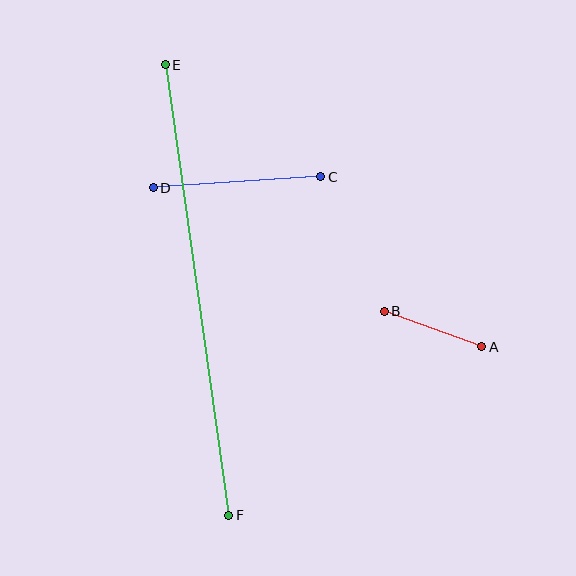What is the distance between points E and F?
The distance is approximately 455 pixels.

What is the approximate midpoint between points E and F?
The midpoint is at approximately (197, 290) pixels.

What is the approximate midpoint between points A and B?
The midpoint is at approximately (433, 329) pixels.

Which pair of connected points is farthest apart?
Points E and F are farthest apart.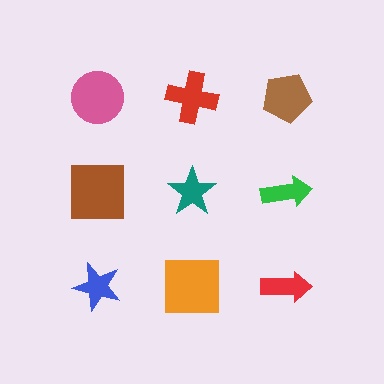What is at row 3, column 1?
A blue star.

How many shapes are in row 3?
3 shapes.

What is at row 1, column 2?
A red cross.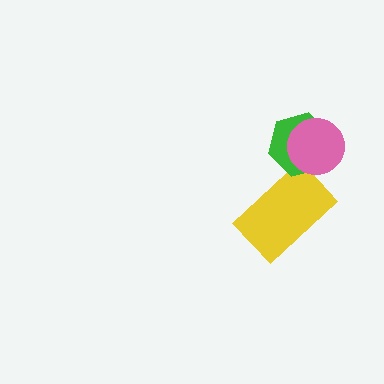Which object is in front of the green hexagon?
The pink circle is in front of the green hexagon.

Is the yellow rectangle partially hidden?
Yes, it is partially covered by another shape.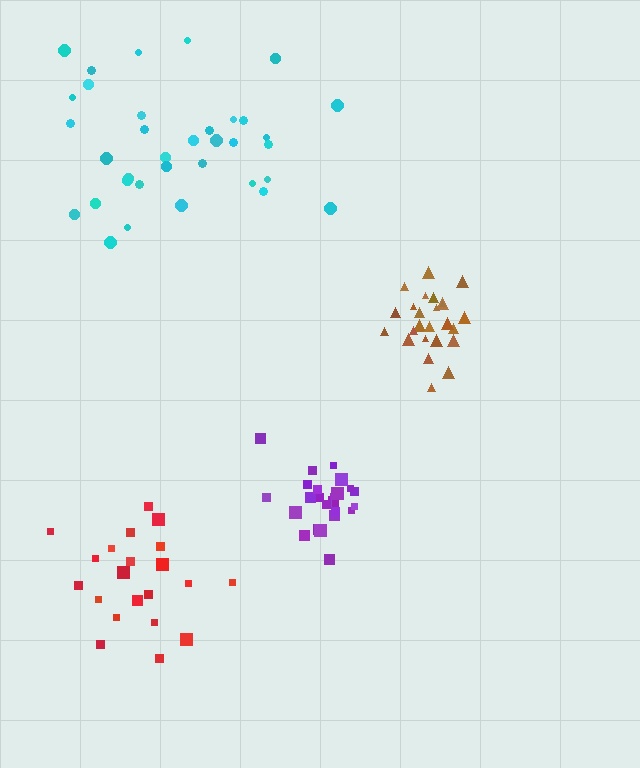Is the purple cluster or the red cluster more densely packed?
Purple.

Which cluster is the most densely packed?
Purple.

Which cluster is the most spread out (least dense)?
Cyan.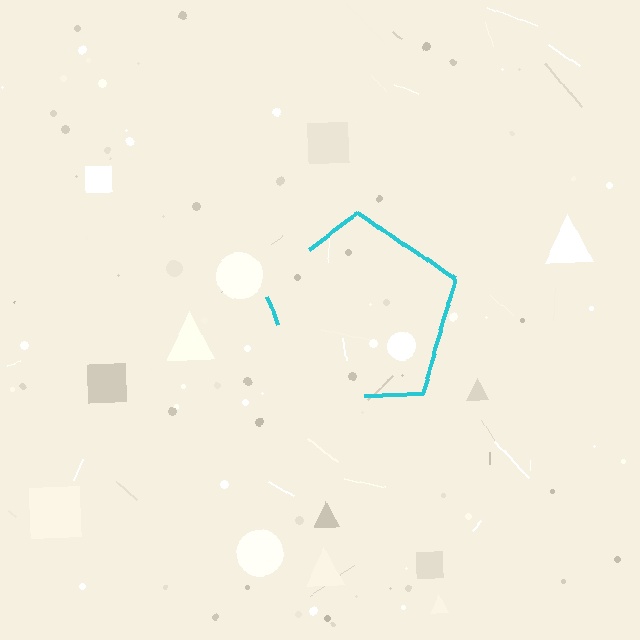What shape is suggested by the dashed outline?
The dashed outline suggests a pentagon.